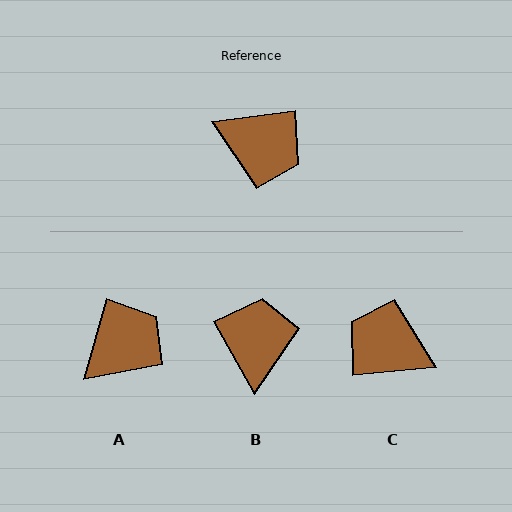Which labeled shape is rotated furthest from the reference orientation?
C, about 178 degrees away.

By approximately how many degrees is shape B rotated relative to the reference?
Approximately 112 degrees counter-clockwise.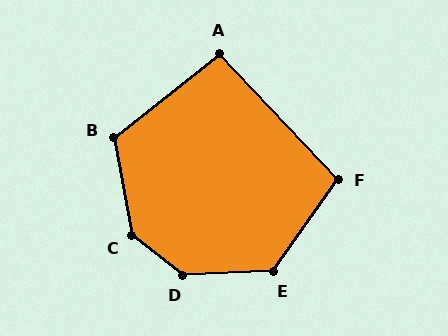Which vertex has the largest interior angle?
D, at approximately 140 degrees.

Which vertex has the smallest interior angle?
A, at approximately 95 degrees.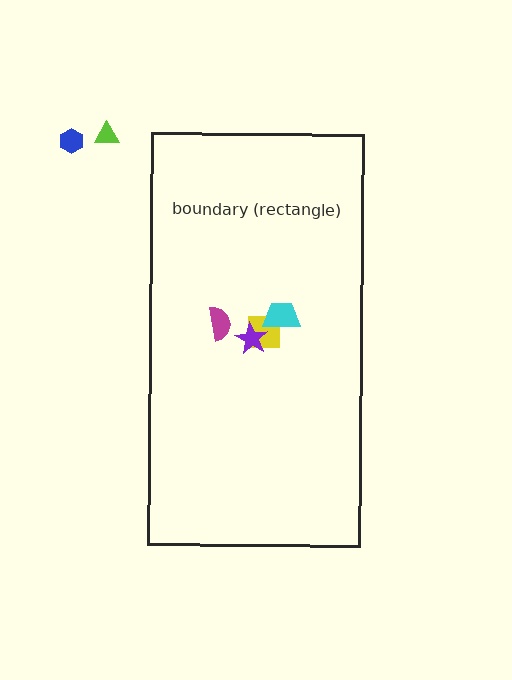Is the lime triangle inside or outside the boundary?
Outside.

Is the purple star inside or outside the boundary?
Inside.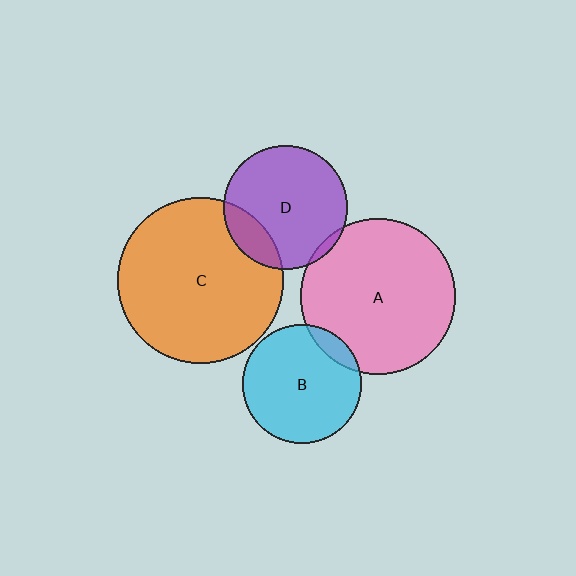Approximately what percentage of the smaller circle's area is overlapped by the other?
Approximately 5%.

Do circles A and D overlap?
Yes.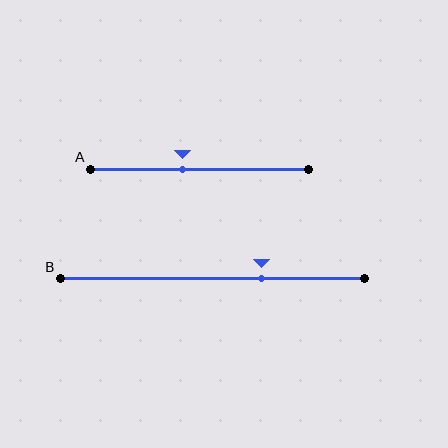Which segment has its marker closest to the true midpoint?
Segment A has its marker closest to the true midpoint.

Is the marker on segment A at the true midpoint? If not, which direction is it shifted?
No, the marker on segment A is shifted to the left by about 8% of the segment length.